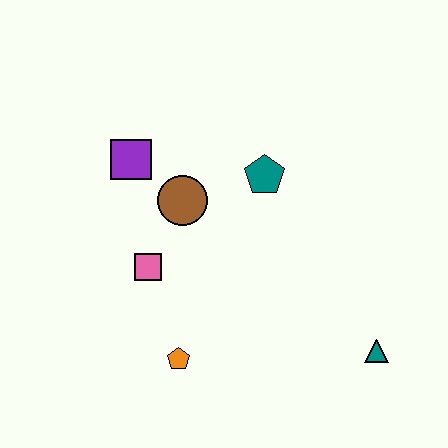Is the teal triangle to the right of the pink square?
Yes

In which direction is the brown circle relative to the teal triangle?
The brown circle is to the left of the teal triangle.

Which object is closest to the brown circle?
The purple square is closest to the brown circle.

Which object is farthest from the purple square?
The teal triangle is farthest from the purple square.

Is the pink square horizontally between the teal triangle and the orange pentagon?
No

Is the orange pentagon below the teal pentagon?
Yes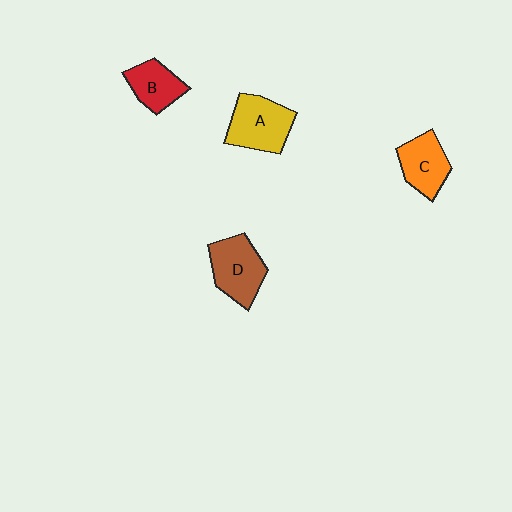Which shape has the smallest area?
Shape B (red).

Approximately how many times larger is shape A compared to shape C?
Approximately 1.2 times.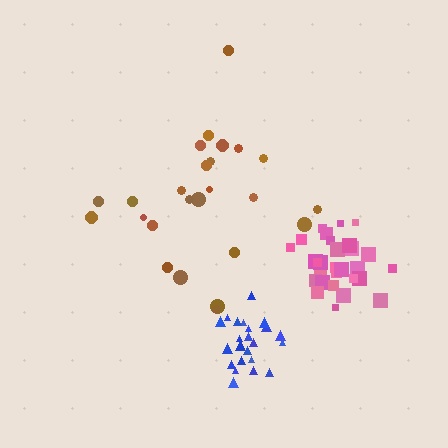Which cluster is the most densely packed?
Blue.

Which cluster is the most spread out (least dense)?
Brown.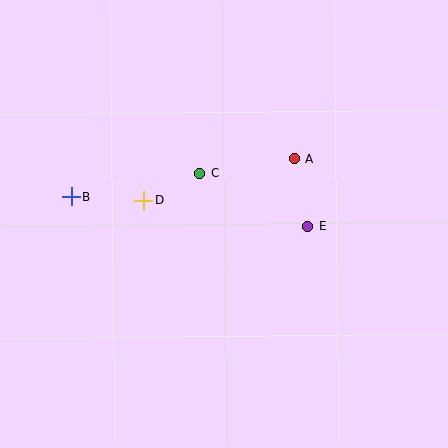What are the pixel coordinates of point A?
Point A is at (294, 159).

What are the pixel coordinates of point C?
Point C is at (200, 174).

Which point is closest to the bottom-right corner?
Point E is closest to the bottom-right corner.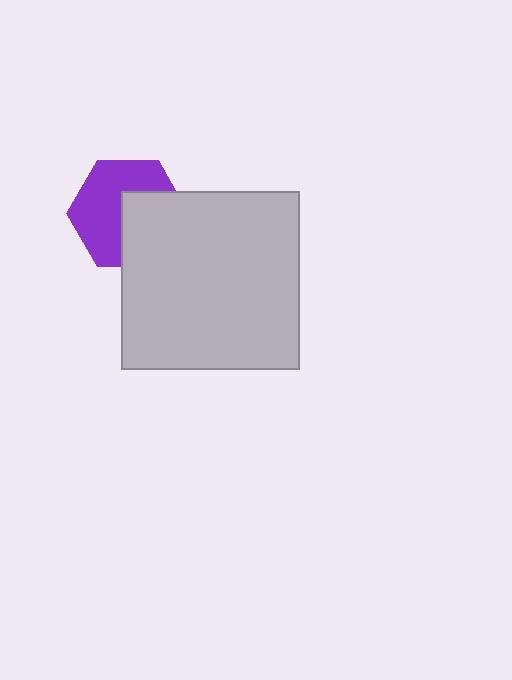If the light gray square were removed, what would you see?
You would see the complete purple hexagon.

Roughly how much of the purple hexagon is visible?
About half of it is visible (roughly 58%).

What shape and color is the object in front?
The object in front is a light gray square.